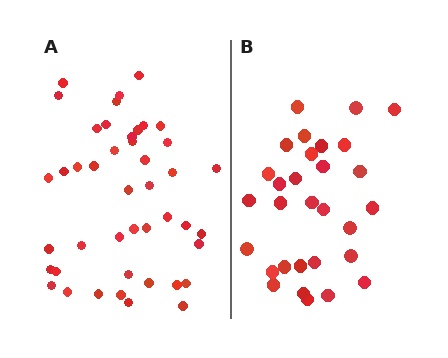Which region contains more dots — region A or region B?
Region A (the left region) has more dots.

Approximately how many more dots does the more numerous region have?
Region A has approximately 15 more dots than region B.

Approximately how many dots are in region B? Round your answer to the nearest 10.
About 30 dots.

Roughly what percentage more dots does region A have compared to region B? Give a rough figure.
About 45% more.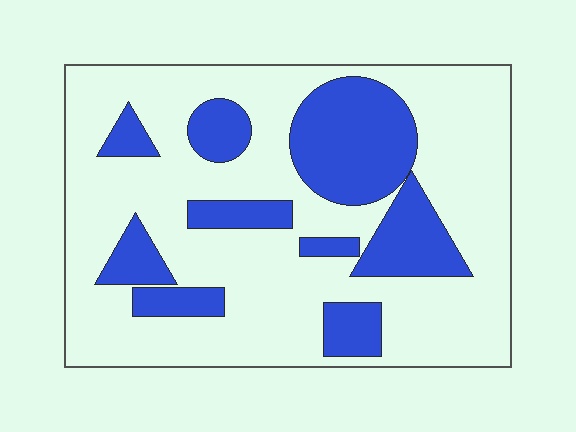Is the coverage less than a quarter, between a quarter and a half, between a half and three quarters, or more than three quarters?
Between a quarter and a half.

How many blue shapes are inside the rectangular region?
9.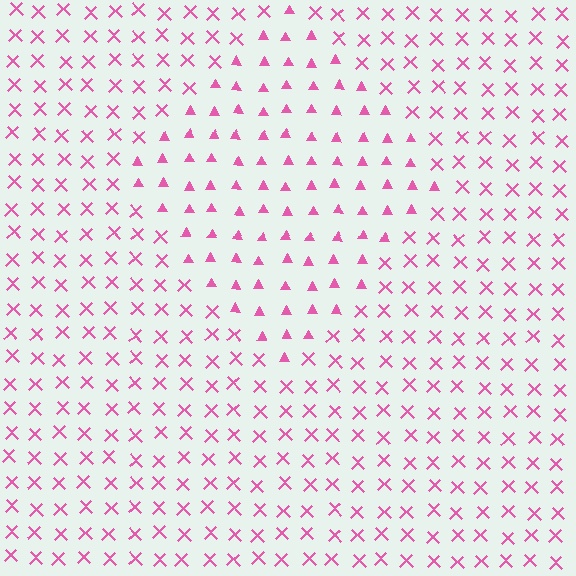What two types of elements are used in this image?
The image uses triangles inside the diamond region and X marks outside it.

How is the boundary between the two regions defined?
The boundary is defined by a change in element shape: triangles inside vs. X marks outside. All elements share the same color and spacing.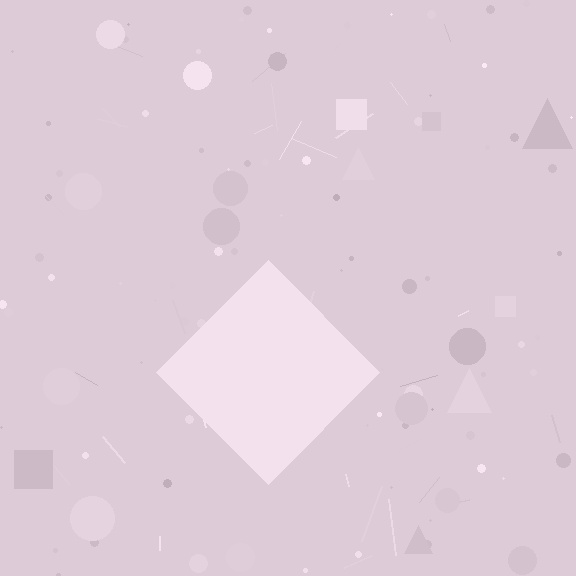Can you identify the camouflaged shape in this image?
The camouflaged shape is a diamond.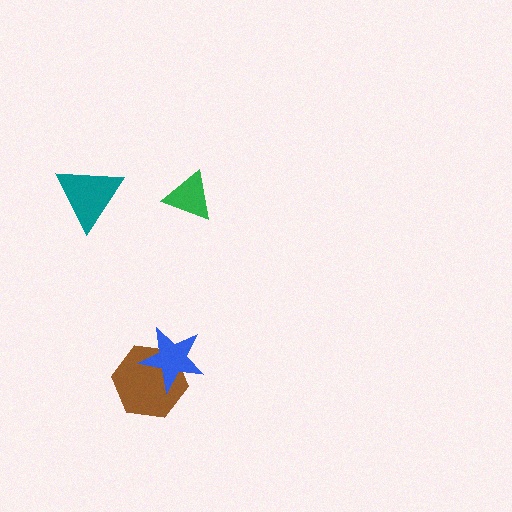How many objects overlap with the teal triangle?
0 objects overlap with the teal triangle.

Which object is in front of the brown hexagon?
The blue star is in front of the brown hexagon.